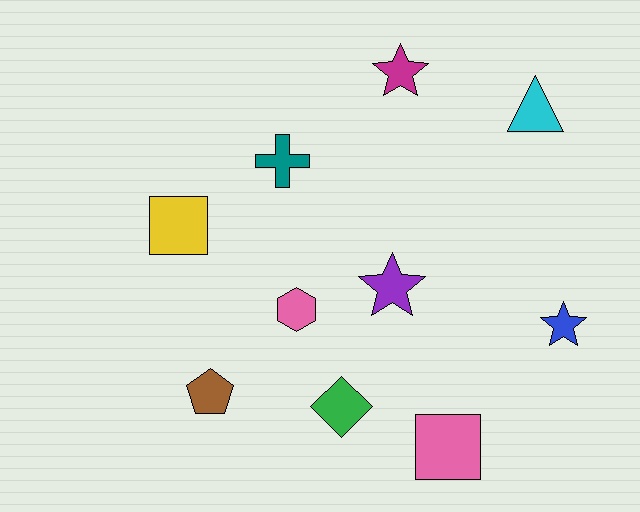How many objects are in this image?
There are 10 objects.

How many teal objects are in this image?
There is 1 teal object.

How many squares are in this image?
There are 2 squares.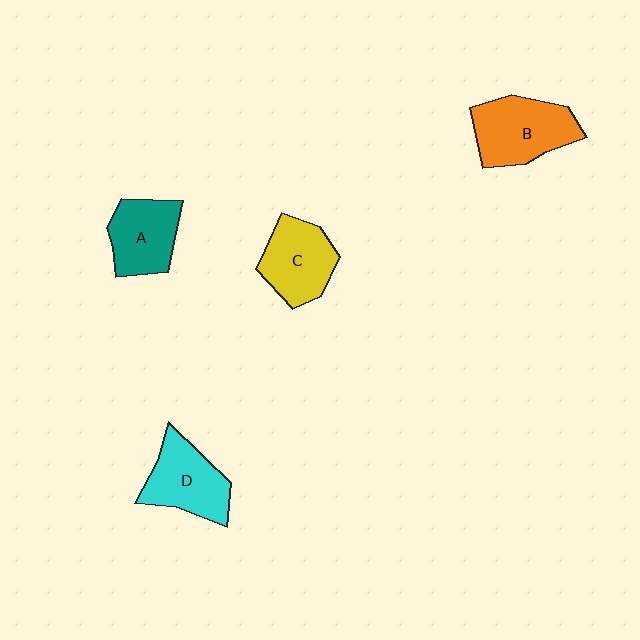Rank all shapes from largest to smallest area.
From largest to smallest: B (orange), D (cyan), C (yellow), A (teal).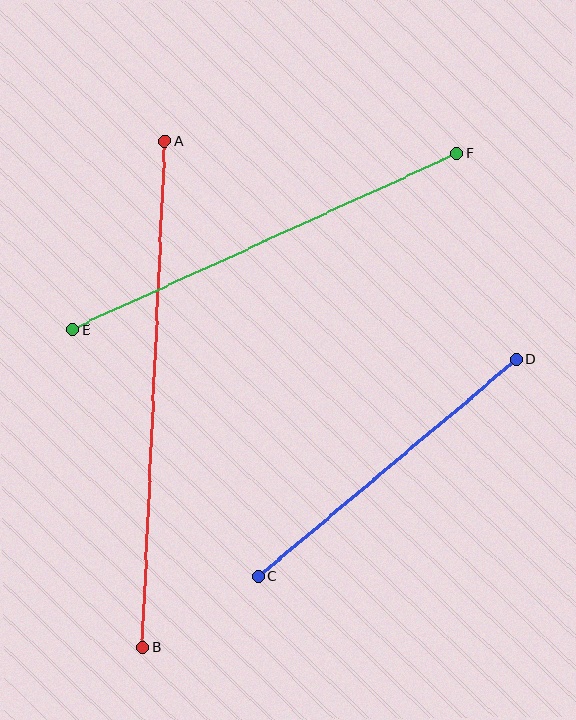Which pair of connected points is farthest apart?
Points A and B are farthest apart.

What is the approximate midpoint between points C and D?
The midpoint is at approximately (387, 468) pixels.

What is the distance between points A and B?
The distance is approximately 506 pixels.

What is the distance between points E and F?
The distance is approximately 423 pixels.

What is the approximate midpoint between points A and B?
The midpoint is at approximately (154, 394) pixels.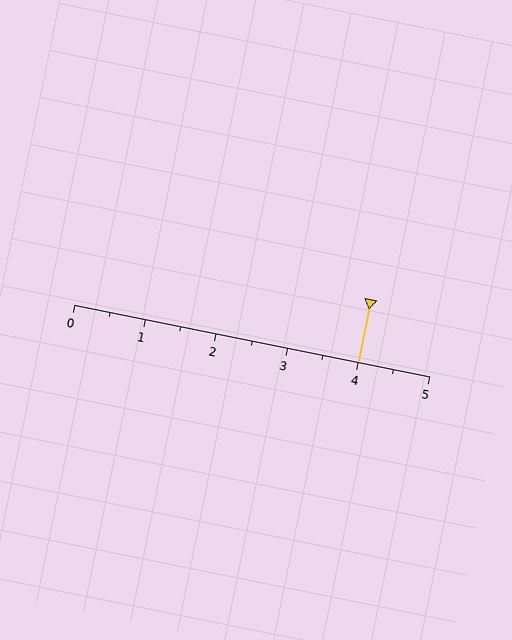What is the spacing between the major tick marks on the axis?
The major ticks are spaced 1 apart.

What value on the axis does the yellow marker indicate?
The marker indicates approximately 4.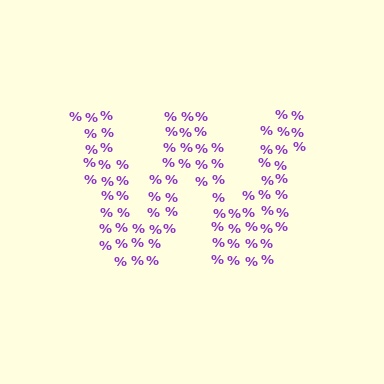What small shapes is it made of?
It is made of small percent signs.